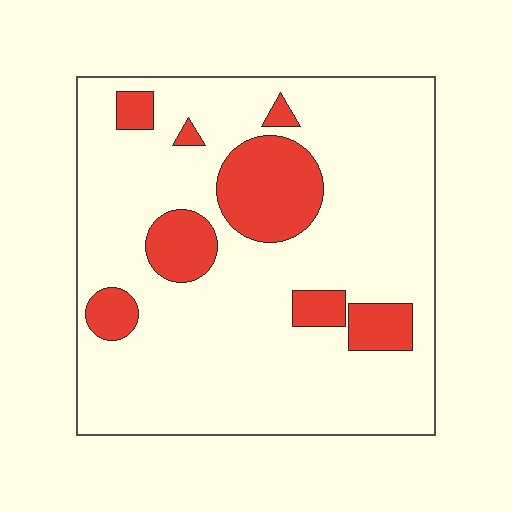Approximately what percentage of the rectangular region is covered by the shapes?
Approximately 20%.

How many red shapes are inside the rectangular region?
8.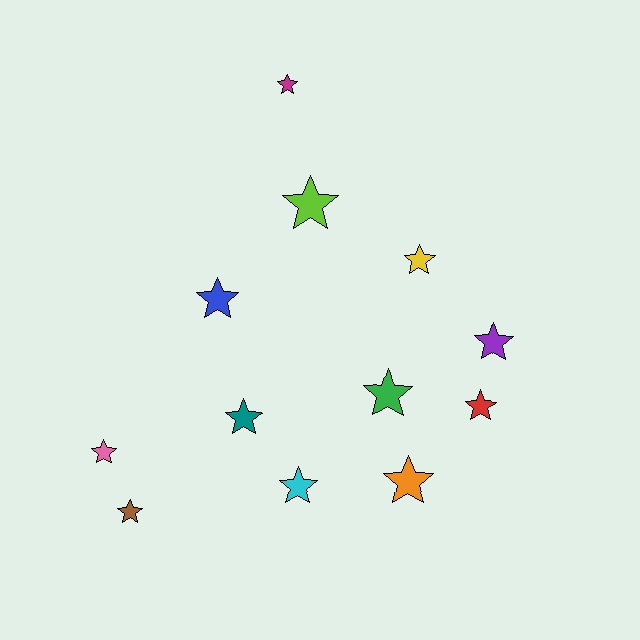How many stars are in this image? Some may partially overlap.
There are 12 stars.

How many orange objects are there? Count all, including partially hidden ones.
There is 1 orange object.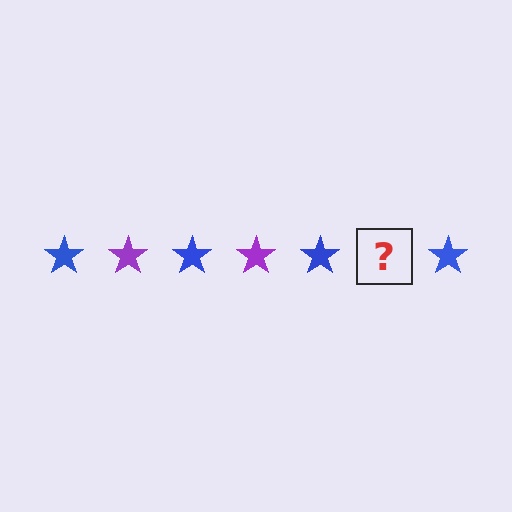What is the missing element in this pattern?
The missing element is a purple star.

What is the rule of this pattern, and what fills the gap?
The rule is that the pattern cycles through blue, purple stars. The gap should be filled with a purple star.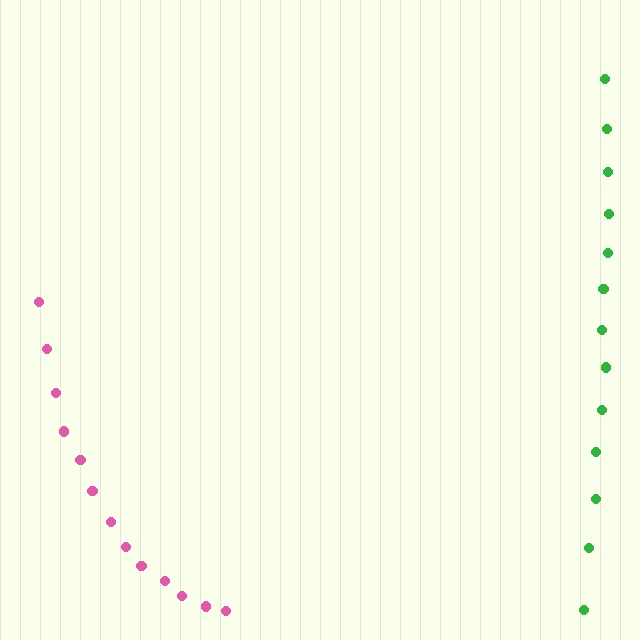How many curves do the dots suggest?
There are 2 distinct paths.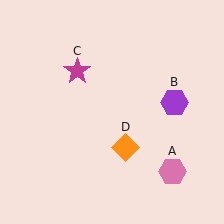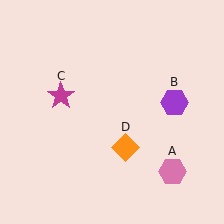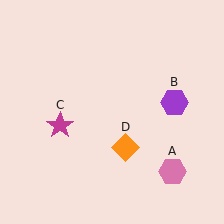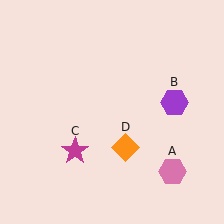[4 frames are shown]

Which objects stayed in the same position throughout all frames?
Pink hexagon (object A) and purple hexagon (object B) and orange diamond (object D) remained stationary.